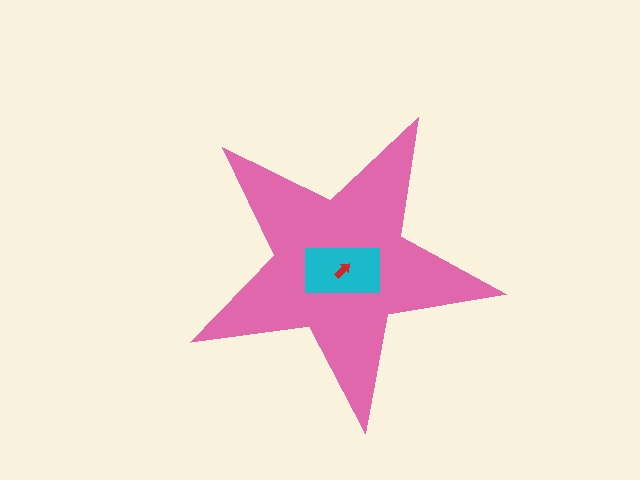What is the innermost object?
The red arrow.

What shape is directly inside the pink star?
The cyan rectangle.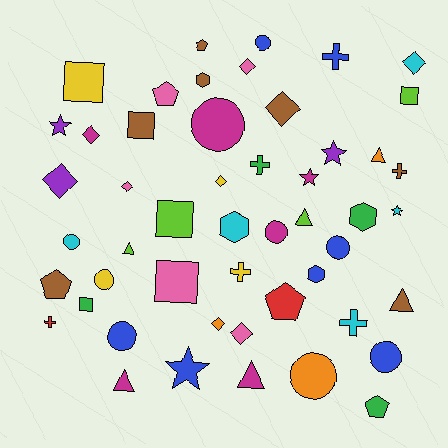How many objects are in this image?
There are 50 objects.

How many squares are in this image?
There are 6 squares.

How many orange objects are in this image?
There are 3 orange objects.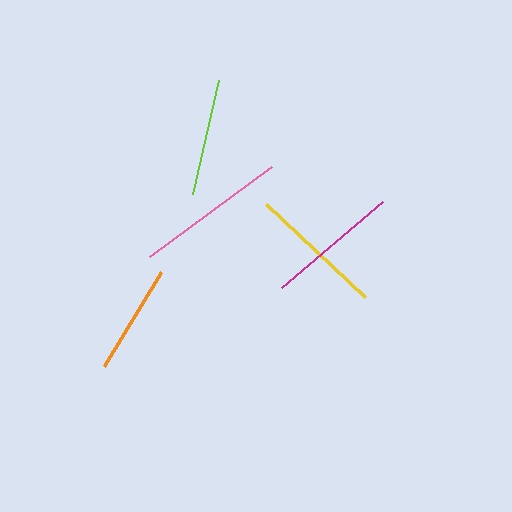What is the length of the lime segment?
The lime segment is approximately 117 pixels long.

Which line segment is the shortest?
The orange line is the shortest at approximately 110 pixels.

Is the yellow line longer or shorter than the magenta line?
The yellow line is longer than the magenta line.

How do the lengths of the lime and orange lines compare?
The lime and orange lines are approximately the same length.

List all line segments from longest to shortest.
From longest to shortest: pink, yellow, magenta, lime, orange.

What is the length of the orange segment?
The orange segment is approximately 110 pixels long.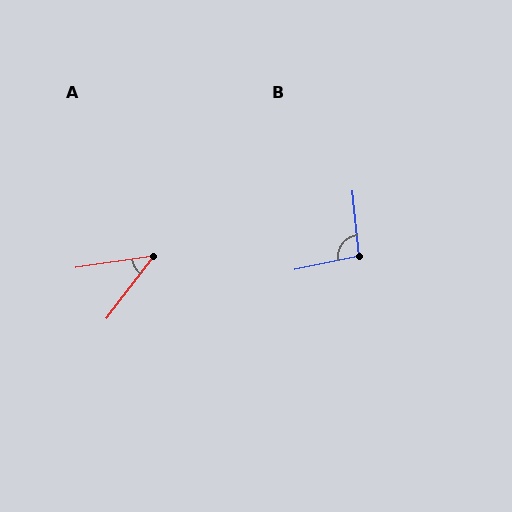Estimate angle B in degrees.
Approximately 97 degrees.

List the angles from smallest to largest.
A (45°), B (97°).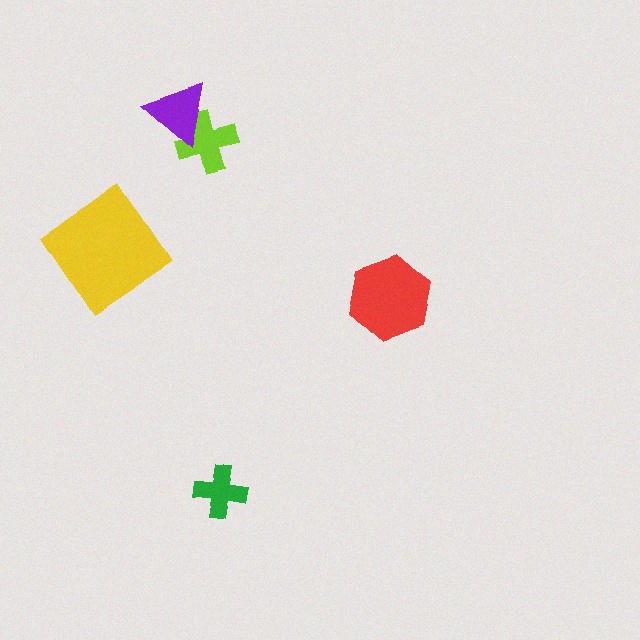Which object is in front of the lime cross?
The purple triangle is in front of the lime cross.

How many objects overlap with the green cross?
0 objects overlap with the green cross.